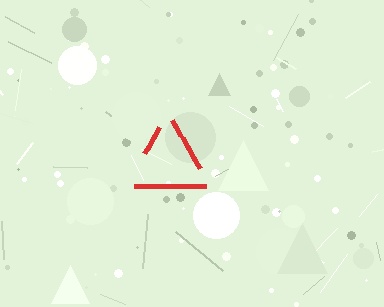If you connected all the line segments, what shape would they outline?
They would outline a triangle.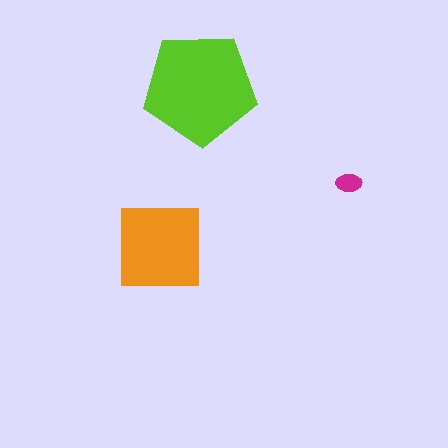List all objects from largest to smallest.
The lime pentagon, the orange square, the magenta ellipse.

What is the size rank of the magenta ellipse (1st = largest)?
3rd.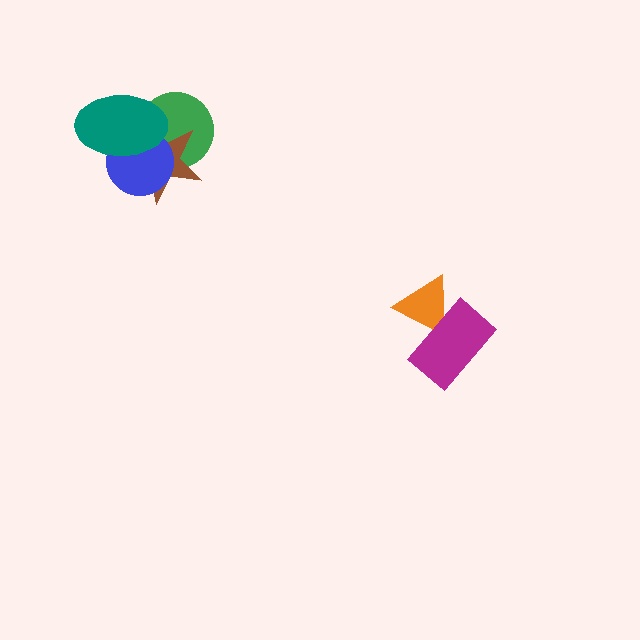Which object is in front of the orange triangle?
The magenta rectangle is in front of the orange triangle.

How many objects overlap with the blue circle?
3 objects overlap with the blue circle.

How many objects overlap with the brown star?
3 objects overlap with the brown star.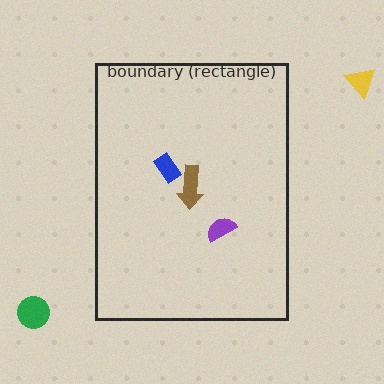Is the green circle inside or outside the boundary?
Outside.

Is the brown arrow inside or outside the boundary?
Inside.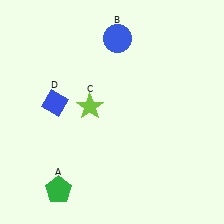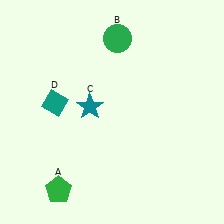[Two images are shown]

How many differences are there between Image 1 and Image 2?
There are 3 differences between the two images.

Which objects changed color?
B changed from blue to green. C changed from lime to teal. D changed from blue to teal.